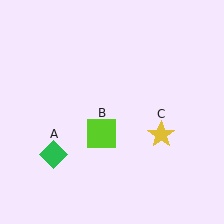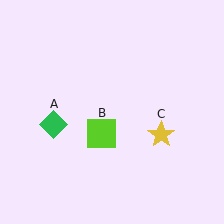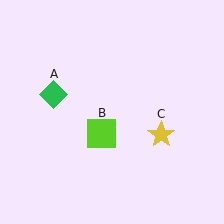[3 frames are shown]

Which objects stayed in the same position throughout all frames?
Lime square (object B) and yellow star (object C) remained stationary.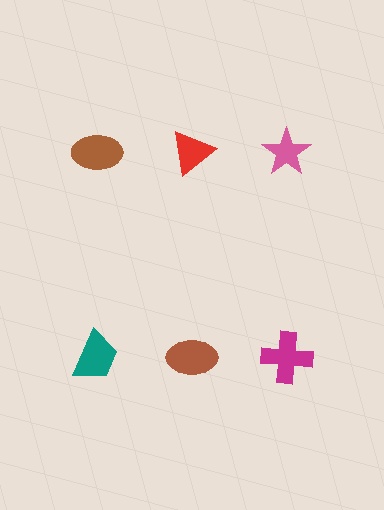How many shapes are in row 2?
3 shapes.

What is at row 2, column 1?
A teal trapezoid.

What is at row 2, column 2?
A brown ellipse.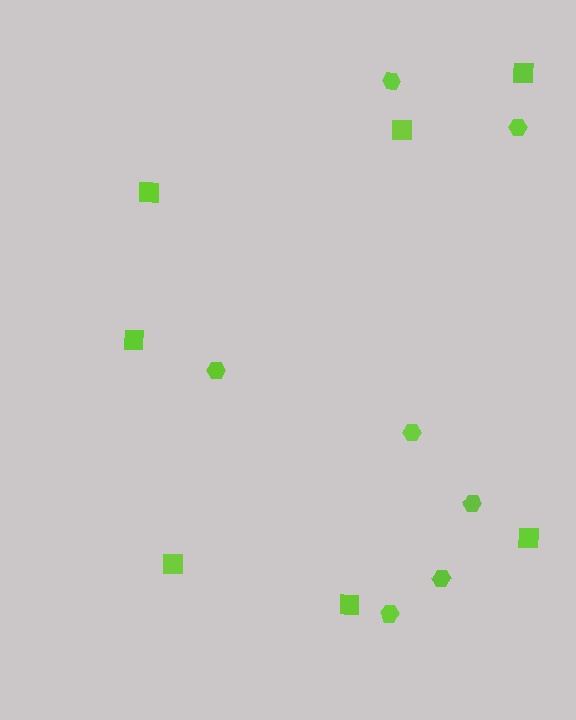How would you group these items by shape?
There are 2 groups: one group of squares (7) and one group of hexagons (7).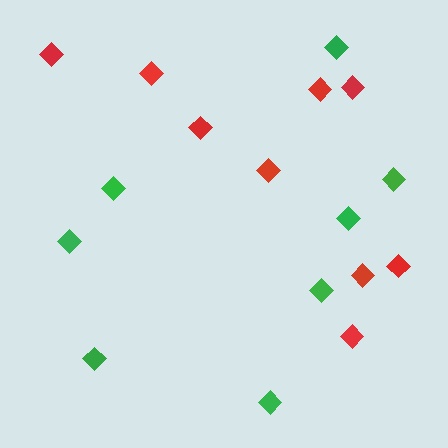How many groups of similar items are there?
There are 2 groups: one group of green diamonds (8) and one group of red diamonds (9).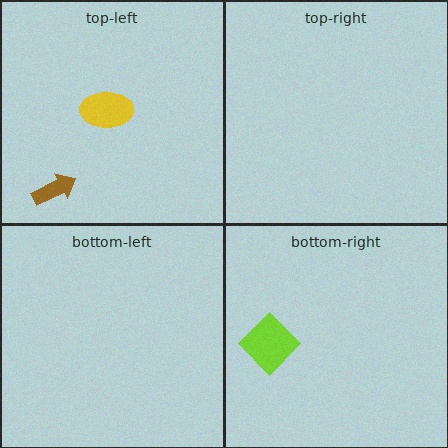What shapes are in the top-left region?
The brown arrow, the yellow ellipse.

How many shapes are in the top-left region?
2.